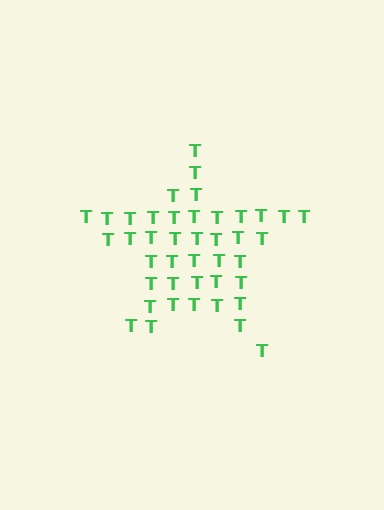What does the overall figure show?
The overall figure shows a star.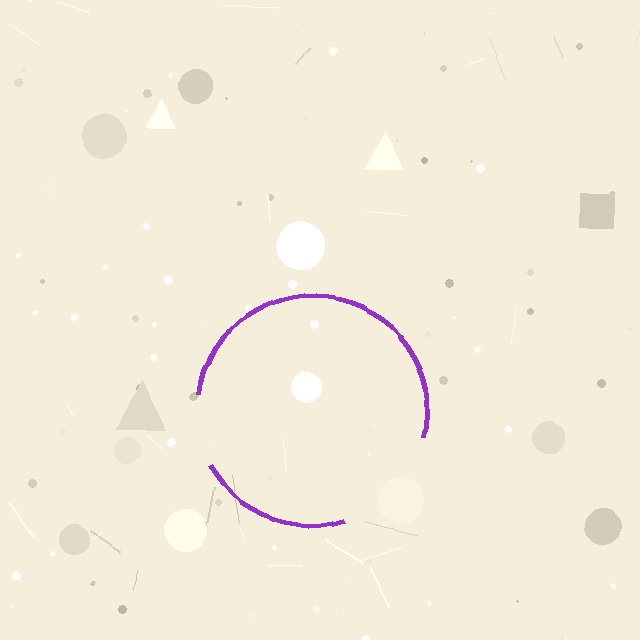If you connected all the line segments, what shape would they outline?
They would outline a circle.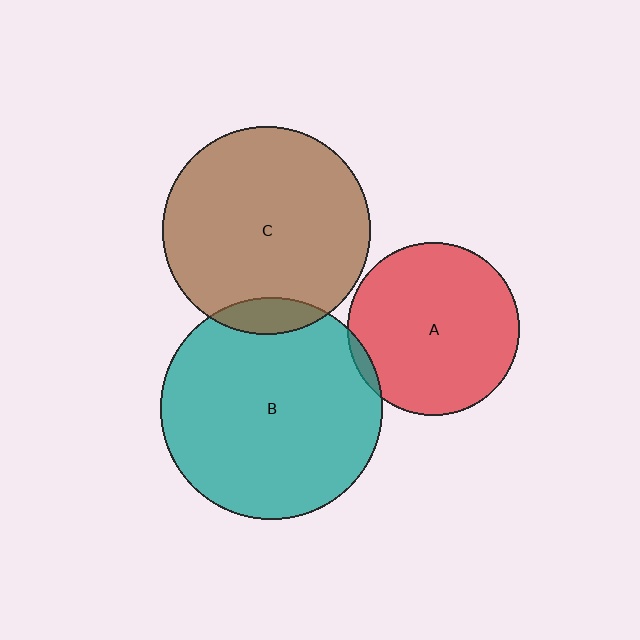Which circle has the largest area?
Circle B (teal).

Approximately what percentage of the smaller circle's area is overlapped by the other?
Approximately 10%.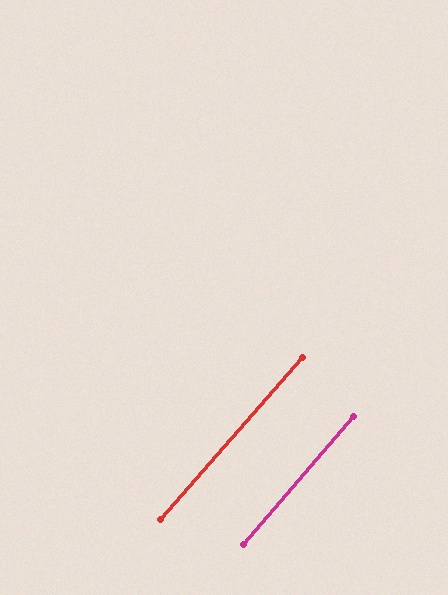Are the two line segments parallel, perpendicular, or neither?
Parallel — their directions differ by only 0.4°.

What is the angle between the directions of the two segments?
Approximately 0 degrees.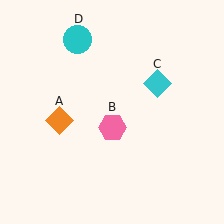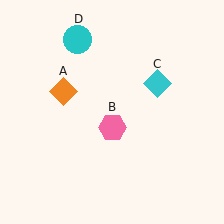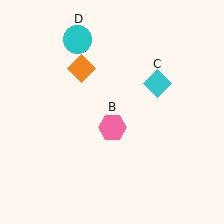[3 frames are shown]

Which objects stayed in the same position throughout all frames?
Pink hexagon (object B) and cyan diamond (object C) and cyan circle (object D) remained stationary.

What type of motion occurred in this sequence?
The orange diamond (object A) rotated clockwise around the center of the scene.